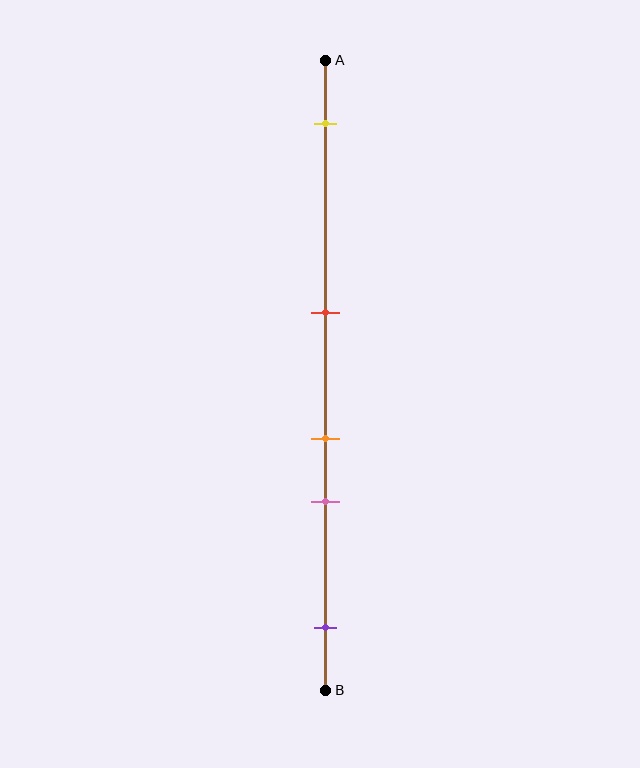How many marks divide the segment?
There are 5 marks dividing the segment.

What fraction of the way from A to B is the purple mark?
The purple mark is approximately 90% (0.9) of the way from A to B.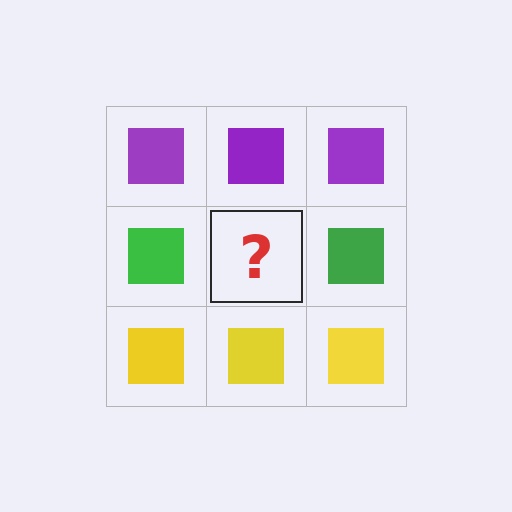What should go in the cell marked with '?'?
The missing cell should contain a green square.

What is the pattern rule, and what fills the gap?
The rule is that each row has a consistent color. The gap should be filled with a green square.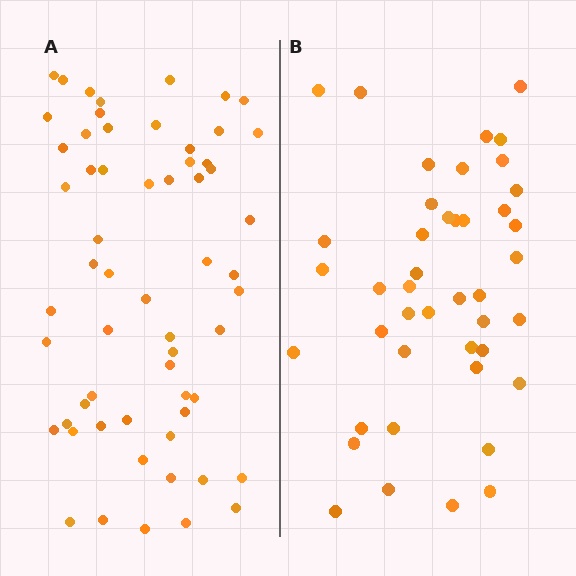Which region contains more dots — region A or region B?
Region A (the left region) has more dots.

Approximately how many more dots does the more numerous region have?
Region A has approximately 15 more dots than region B.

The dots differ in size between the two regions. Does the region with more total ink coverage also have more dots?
No. Region B has more total ink coverage because its dots are larger, but region A actually contains more individual dots. Total area can be misleading — the number of items is what matters here.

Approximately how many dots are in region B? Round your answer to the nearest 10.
About 40 dots. (The exact count is 43, which rounds to 40.)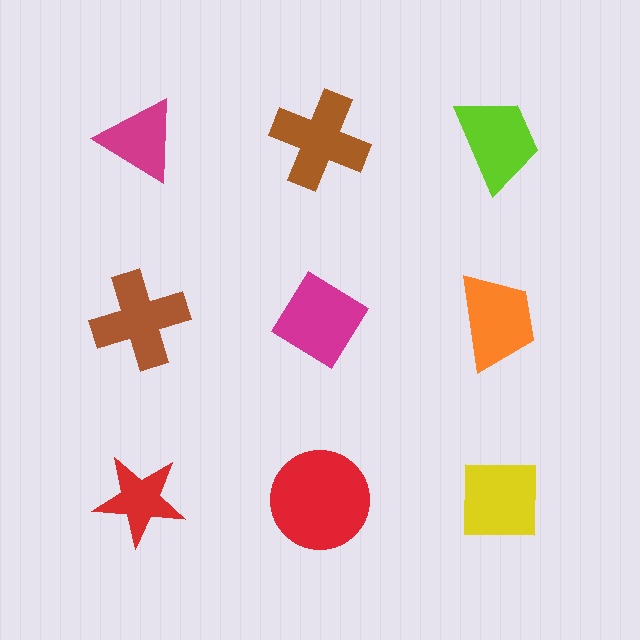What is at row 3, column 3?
A yellow square.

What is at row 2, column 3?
An orange trapezoid.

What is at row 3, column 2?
A red circle.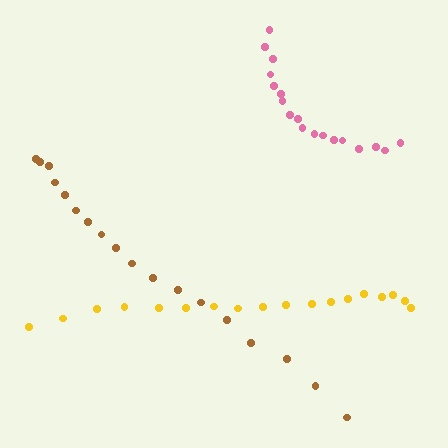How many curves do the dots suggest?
There are 3 distinct paths.